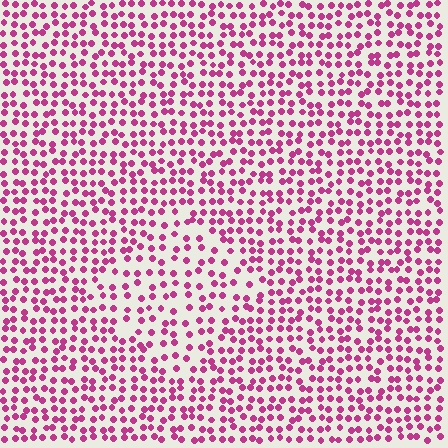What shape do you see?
I see a diamond.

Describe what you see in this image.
The image contains small magenta elements arranged at two different densities. A diamond-shaped region is visible where the elements are less densely packed than the surrounding area.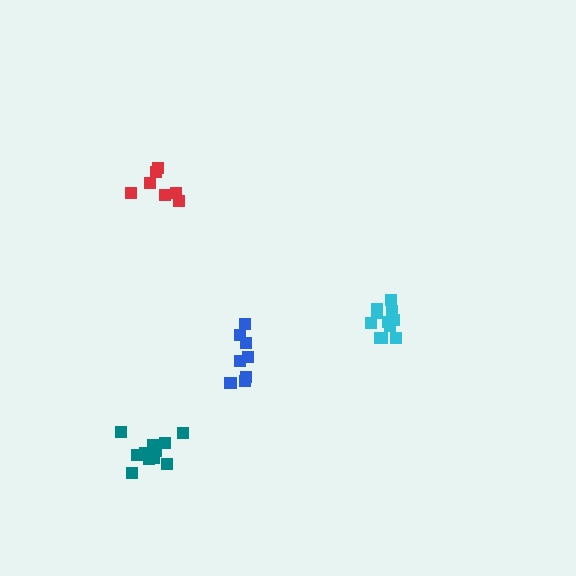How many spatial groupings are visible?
There are 4 spatial groupings.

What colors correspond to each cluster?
The clusters are colored: blue, red, teal, cyan.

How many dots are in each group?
Group 1: 8 dots, Group 2: 7 dots, Group 3: 12 dots, Group 4: 11 dots (38 total).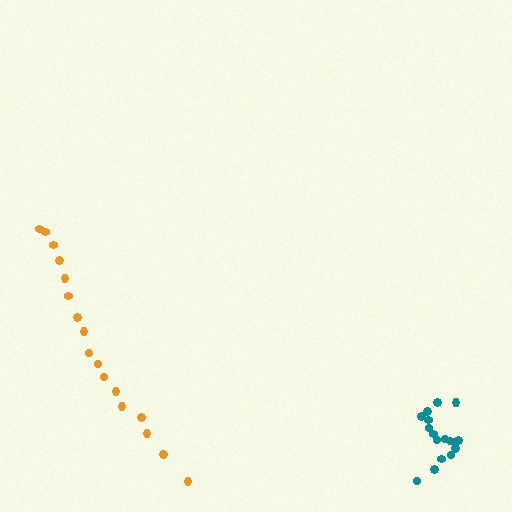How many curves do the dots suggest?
There are 2 distinct paths.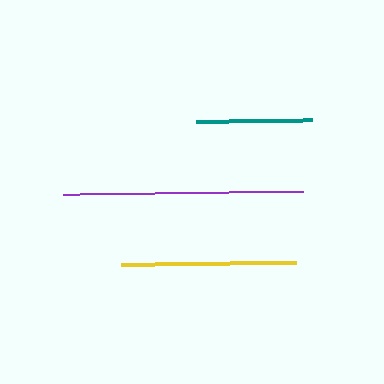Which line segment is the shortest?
The teal line is the shortest at approximately 116 pixels.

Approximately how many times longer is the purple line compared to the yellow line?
The purple line is approximately 1.4 times the length of the yellow line.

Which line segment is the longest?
The purple line is the longest at approximately 241 pixels.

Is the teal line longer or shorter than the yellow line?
The yellow line is longer than the teal line.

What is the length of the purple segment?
The purple segment is approximately 241 pixels long.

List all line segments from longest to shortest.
From longest to shortest: purple, yellow, teal.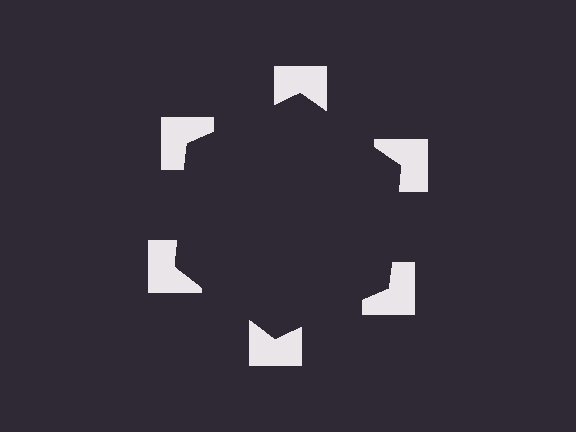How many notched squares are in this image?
There are 6 — one at each vertex of the illusory hexagon.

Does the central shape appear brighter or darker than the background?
It typically appears slightly darker than the background, even though no actual brightness change is drawn.